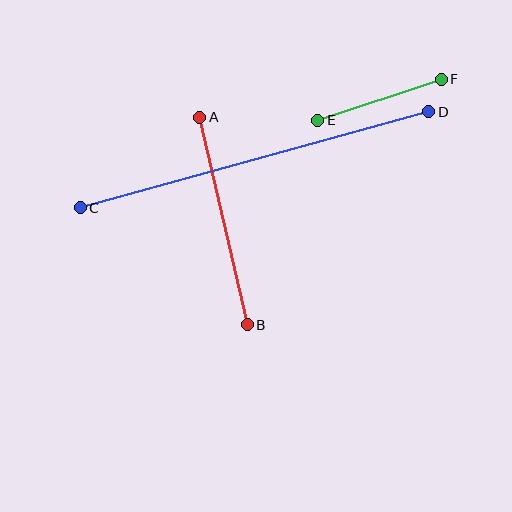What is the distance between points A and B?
The distance is approximately 213 pixels.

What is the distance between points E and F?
The distance is approximately 130 pixels.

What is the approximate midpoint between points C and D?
The midpoint is at approximately (255, 160) pixels.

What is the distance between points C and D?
The distance is approximately 361 pixels.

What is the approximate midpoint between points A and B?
The midpoint is at approximately (223, 221) pixels.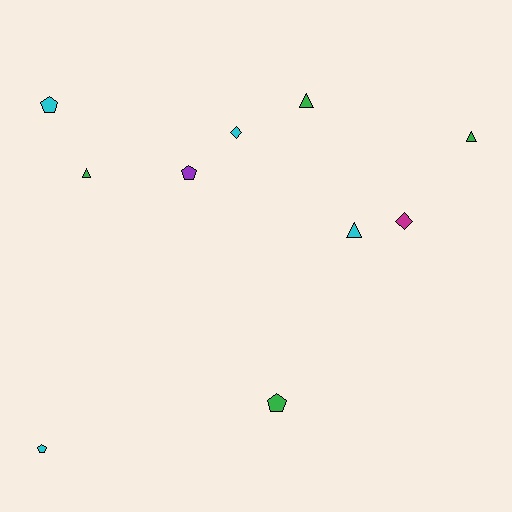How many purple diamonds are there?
There are no purple diamonds.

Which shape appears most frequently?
Pentagon, with 4 objects.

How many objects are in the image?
There are 10 objects.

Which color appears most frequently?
Cyan, with 4 objects.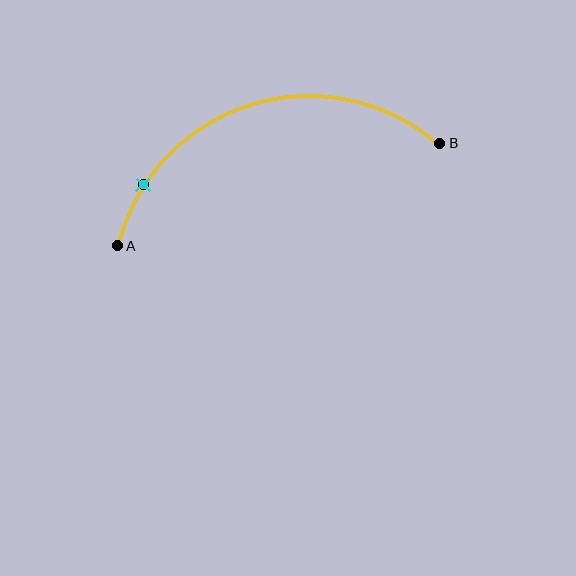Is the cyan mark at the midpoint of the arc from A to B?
No. The cyan mark lies on the arc but is closer to endpoint A. The arc midpoint would be at the point on the curve equidistant along the arc from both A and B.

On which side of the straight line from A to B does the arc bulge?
The arc bulges above the straight line connecting A and B.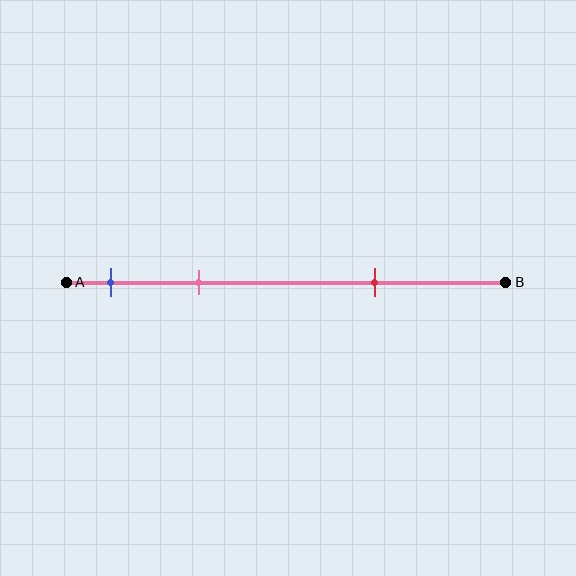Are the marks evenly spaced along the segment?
No, the marks are not evenly spaced.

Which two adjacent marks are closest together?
The blue and pink marks are the closest adjacent pair.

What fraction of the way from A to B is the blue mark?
The blue mark is approximately 10% (0.1) of the way from A to B.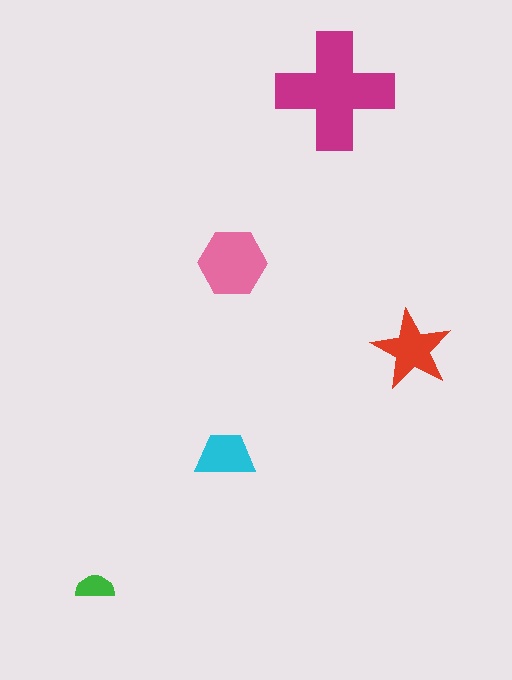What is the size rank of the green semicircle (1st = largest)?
5th.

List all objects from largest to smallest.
The magenta cross, the pink hexagon, the red star, the cyan trapezoid, the green semicircle.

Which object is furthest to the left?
The green semicircle is leftmost.